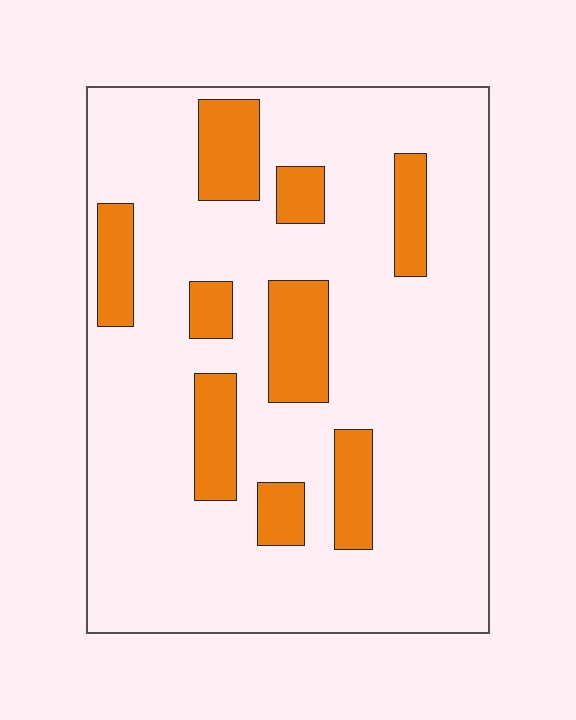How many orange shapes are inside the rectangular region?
9.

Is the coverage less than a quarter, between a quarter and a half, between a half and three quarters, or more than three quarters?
Less than a quarter.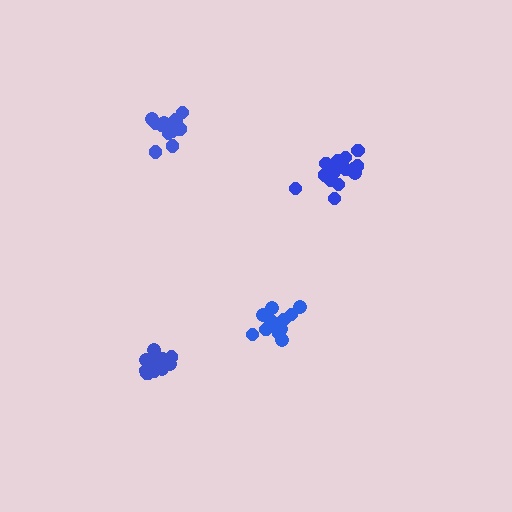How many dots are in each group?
Group 1: 12 dots, Group 2: 18 dots, Group 3: 16 dots, Group 4: 14 dots (60 total).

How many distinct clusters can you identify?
There are 4 distinct clusters.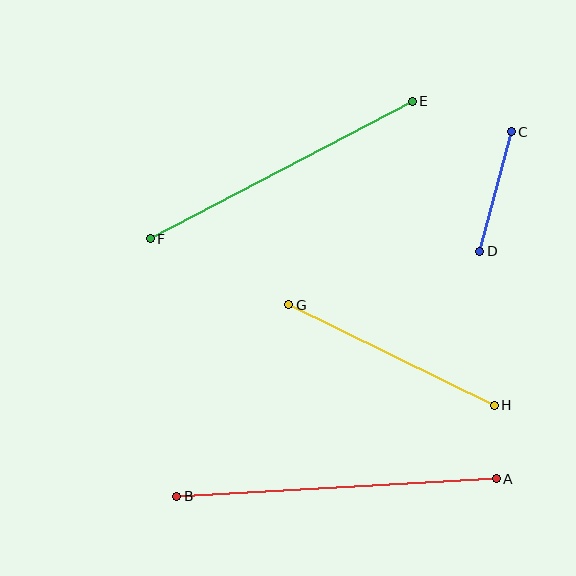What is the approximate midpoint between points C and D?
The midpoint is at approximately (495, 192) pixels.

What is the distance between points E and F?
The distance is approximately 296 pixels.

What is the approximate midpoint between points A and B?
The midpoint is at approximately (337, 487) pixels.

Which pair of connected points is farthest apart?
Points A and B are farthest apart.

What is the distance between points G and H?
The distance is approximately 229 pixels.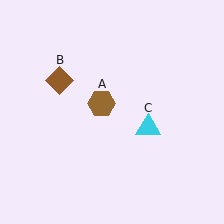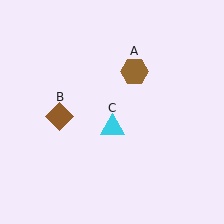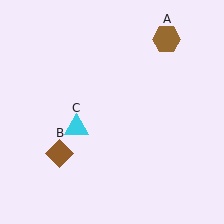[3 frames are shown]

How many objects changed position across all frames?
3 objects changed position: brown hexagon (object A), brown diamond (object B), cyan triangle (object C).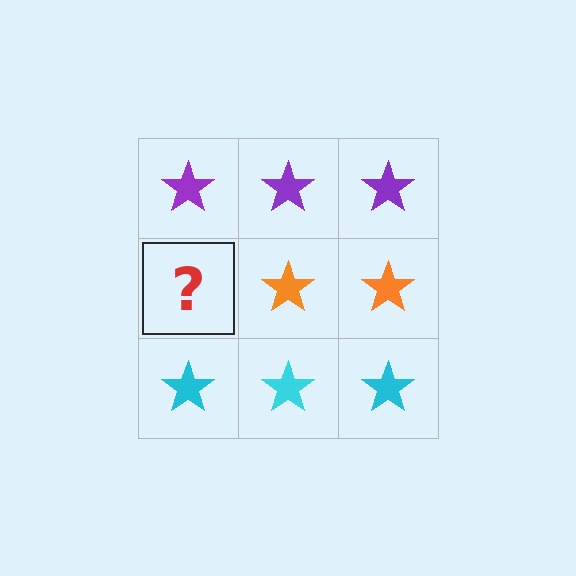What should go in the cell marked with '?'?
The missing cell should contain an orange star.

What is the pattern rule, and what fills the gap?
The rule is that each row has a consistent color. The gap should be filled with an orange star.